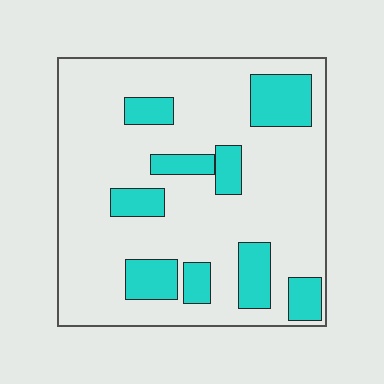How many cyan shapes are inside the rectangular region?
9.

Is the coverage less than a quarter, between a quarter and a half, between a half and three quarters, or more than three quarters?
Less than a quarter.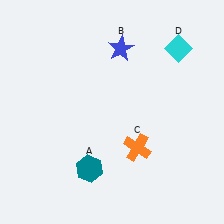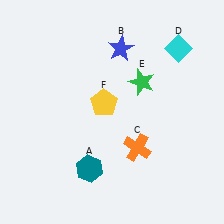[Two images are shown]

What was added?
A green star (E), a yellow pentagon (F) were added in Image 2.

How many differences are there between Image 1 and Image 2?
There are 2 differences between the two images.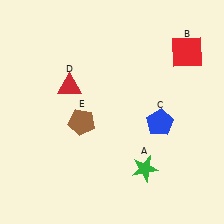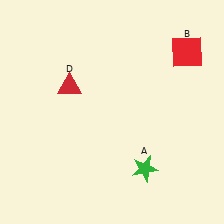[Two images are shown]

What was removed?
The brown pentagon (E), the blue pentagon (C) were removed in Image 2.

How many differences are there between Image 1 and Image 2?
There are 2 differences between the two images.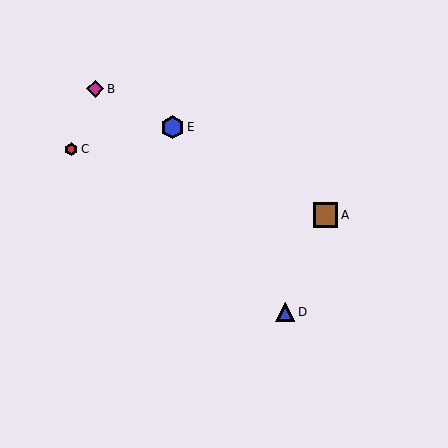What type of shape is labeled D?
Shape D is a blue triangle.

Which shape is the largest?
The brown square (labeled A) is the largest.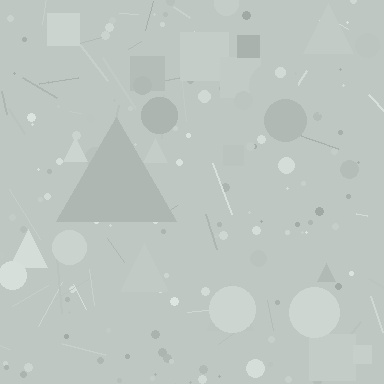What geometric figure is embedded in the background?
A triangle is embedded in the background.